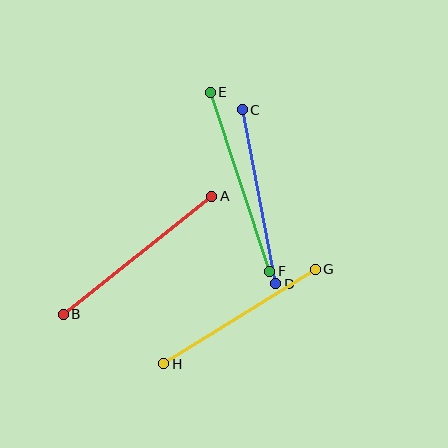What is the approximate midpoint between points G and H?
The midpoint is at approximately (239, 317) pixels.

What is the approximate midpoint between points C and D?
The midpoint is at approximately (259, 197) pixels.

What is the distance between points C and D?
The distance is approximately 177 pixels.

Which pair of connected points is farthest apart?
Points A and B are farthest apart.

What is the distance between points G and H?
The distance is approximately 178 pixels.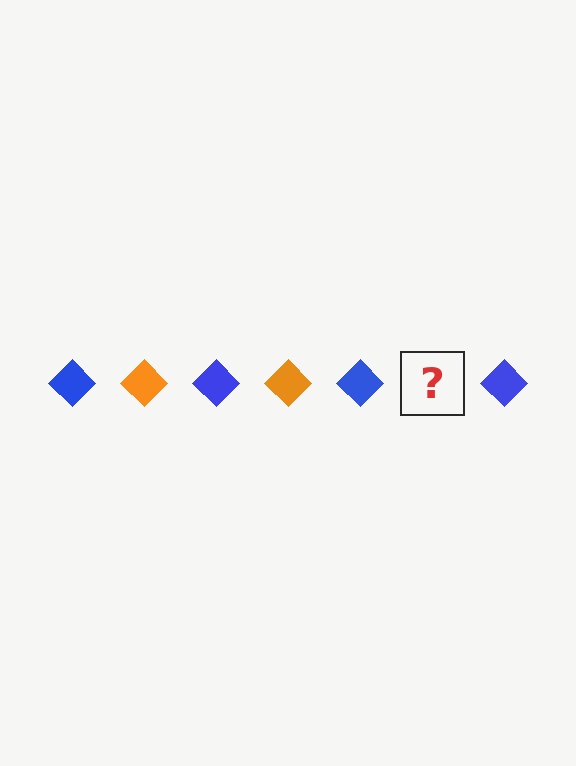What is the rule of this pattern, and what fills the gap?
The rule is that the pattern cycles through blue, orange diamonds. The gap should be filled with an orange diamond.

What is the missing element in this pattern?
The missing element is an orange diamond.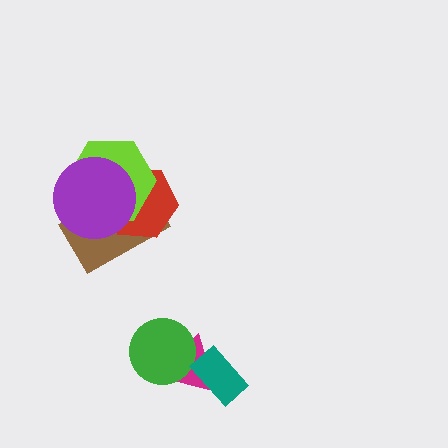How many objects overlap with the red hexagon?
3 objects overlap with the red hexagon.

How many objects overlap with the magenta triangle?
2 objects overlap with the magenta triangle.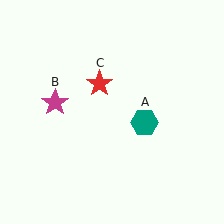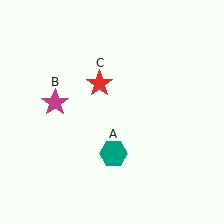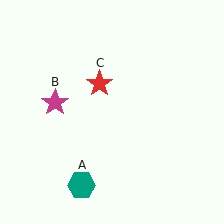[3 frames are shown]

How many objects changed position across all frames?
1 object changed position: teal hexagon (object A).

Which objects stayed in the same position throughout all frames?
Magenta star (object B) and red star (object C) remained stationary.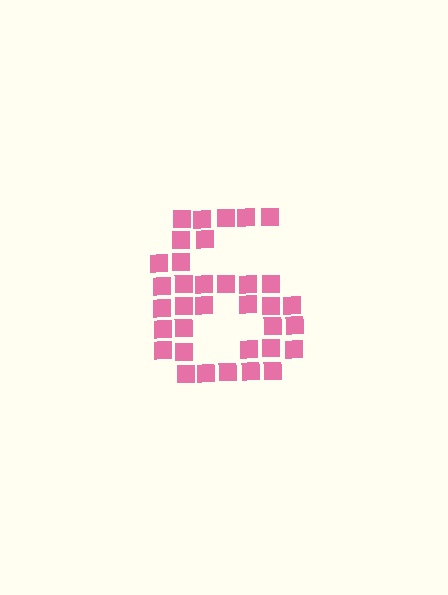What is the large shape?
The large shape is the digit 6.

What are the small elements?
The small elements are squares.